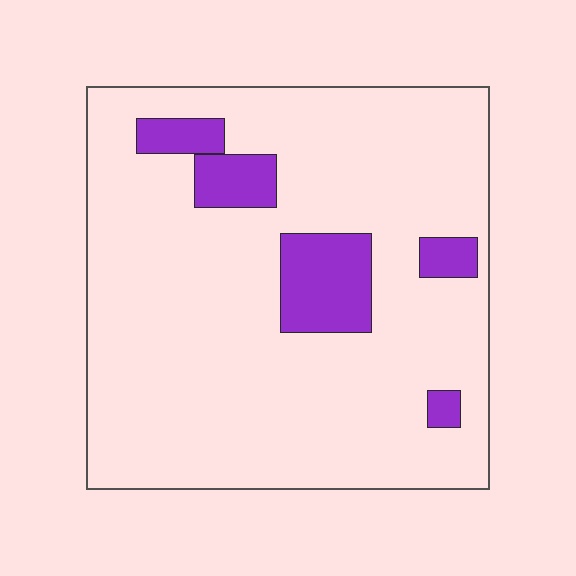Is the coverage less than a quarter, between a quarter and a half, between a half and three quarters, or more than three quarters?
Less than a quarter.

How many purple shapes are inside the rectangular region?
5.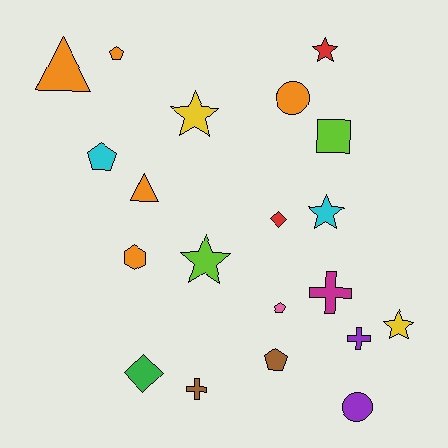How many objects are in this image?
There are 20 objects.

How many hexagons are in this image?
There is 1 hexagon.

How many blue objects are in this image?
There are no blue objects.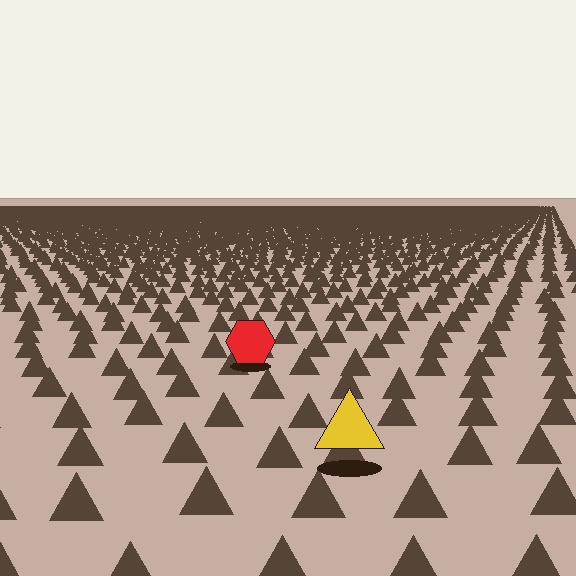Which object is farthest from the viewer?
The red hexagon is farthest from the viewer. It appears smaller and the ground texture around it is denser.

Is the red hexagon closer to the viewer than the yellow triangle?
No. The yellow triangle is closer — you can tell from the texture gradient: the ground texture is coarser near it.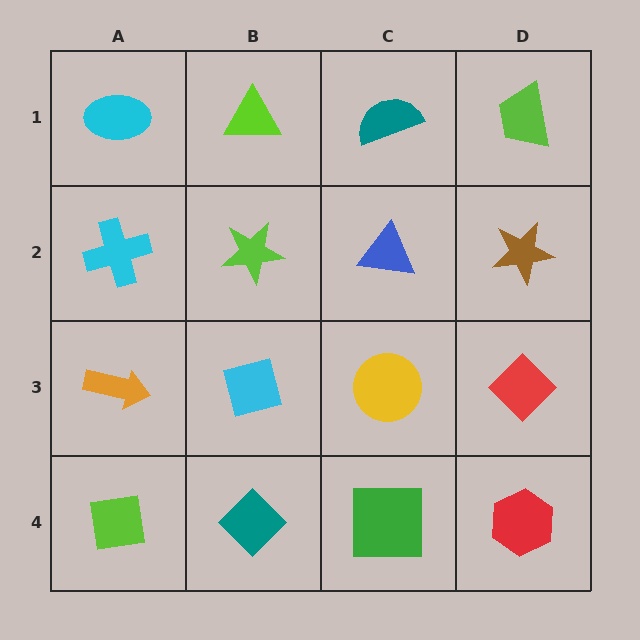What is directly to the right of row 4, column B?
A green square.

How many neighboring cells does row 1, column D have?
2.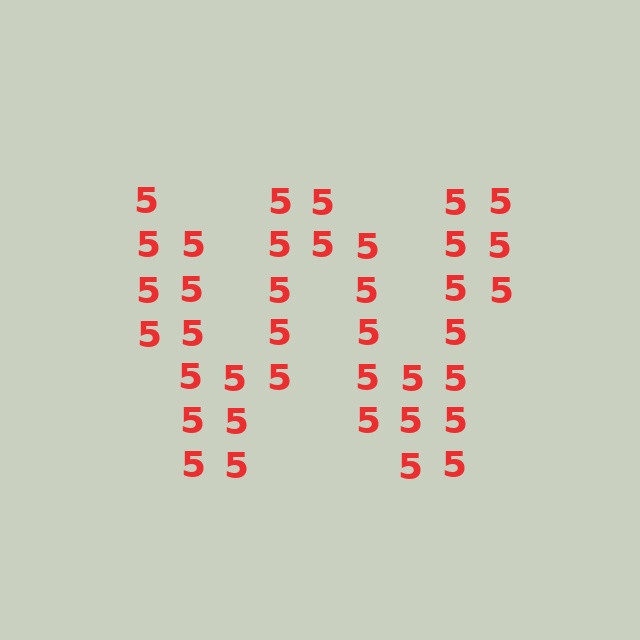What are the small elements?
The small elements are digit 5's.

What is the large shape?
The large shape is the letter W.